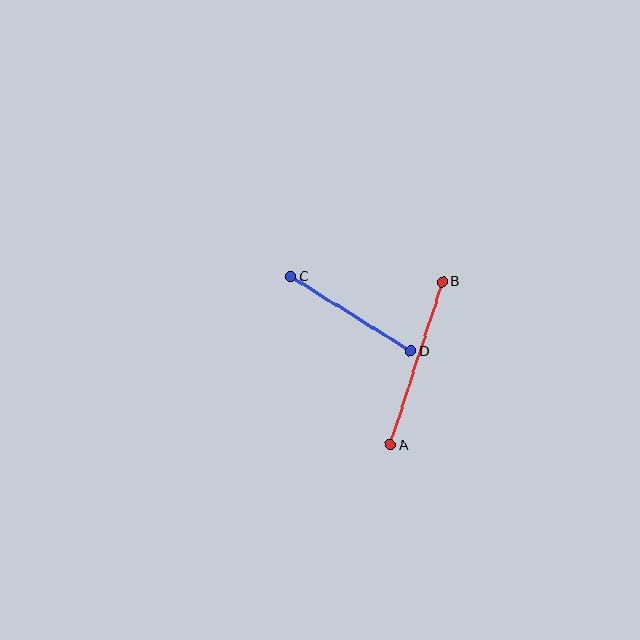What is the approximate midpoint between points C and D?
The midpoint is at approximately (351, 314) pixels.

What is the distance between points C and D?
The distance is approximately 142 pixels.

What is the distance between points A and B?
The distance is approximately 171 pixels.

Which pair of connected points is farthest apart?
Points A and B are farthest apart.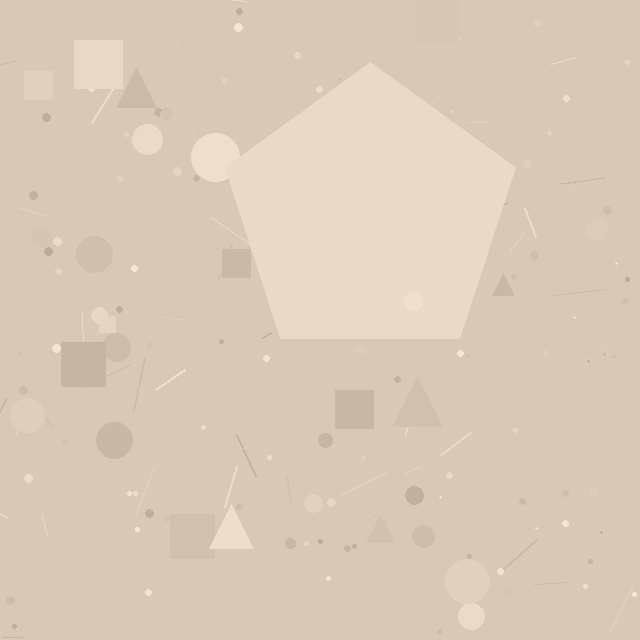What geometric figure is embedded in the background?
A pentagon is embedded in the background.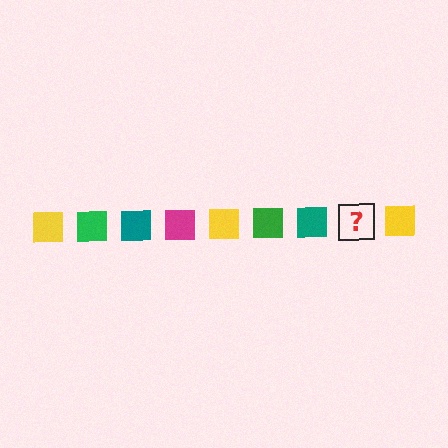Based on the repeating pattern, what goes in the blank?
The blank should be a magenta square.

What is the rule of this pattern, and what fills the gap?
The rule is that the pattern cycles through yellow, green, teal, magenta squares. The gap should be filled with a magenta square.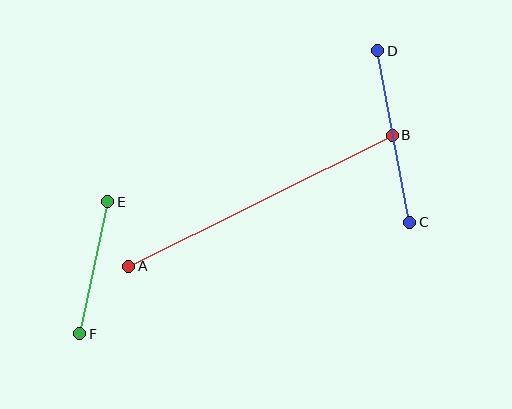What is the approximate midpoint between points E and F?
The midpoint is at approximately (94, 268) pixels.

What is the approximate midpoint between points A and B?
The midpoint is at approximately (261, 201) pixels.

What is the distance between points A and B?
The distance is approximately 295 pixels.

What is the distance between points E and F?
The distance is approximately 135 pixels.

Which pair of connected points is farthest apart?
Points A and B are farthest apart.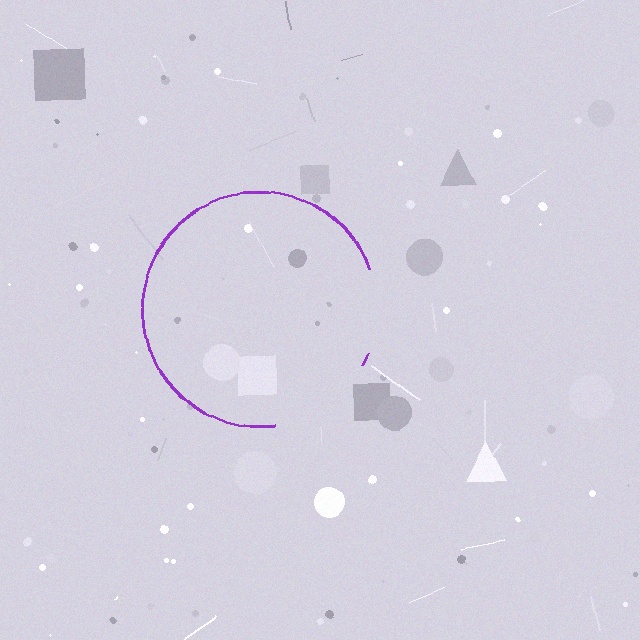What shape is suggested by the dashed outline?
The dashed outline suggests a circle.